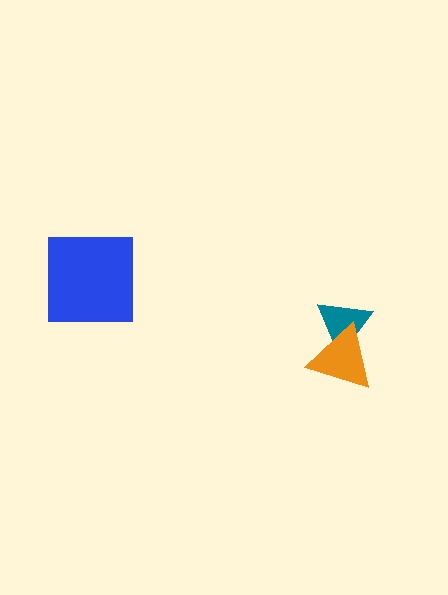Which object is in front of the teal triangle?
The orange triangle is in front of the teal triangle.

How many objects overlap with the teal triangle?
1 object overlaps with the teal triangle.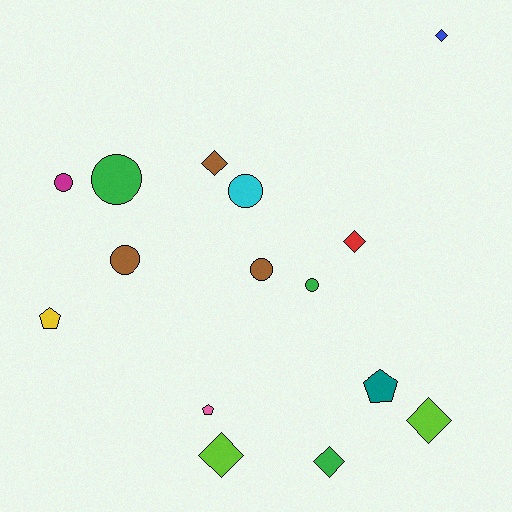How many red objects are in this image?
There is 1 red object.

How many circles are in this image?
There are 6 circles.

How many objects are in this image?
There are 15 objects.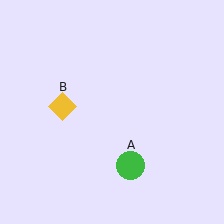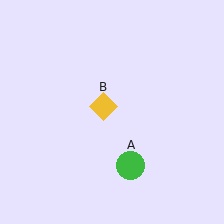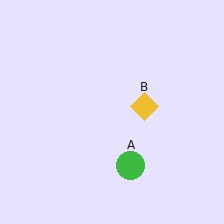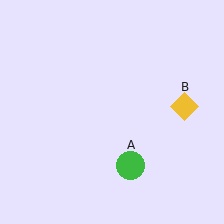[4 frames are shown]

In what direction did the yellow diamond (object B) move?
The yellow diamond (object B) moved right.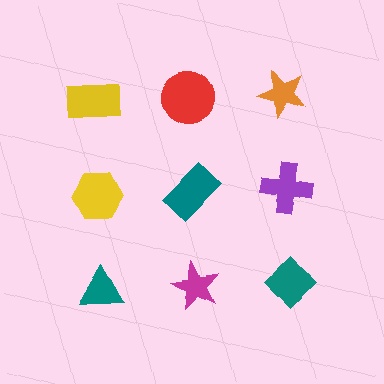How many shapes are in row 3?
3 shapes.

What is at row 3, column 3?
A teal diamond.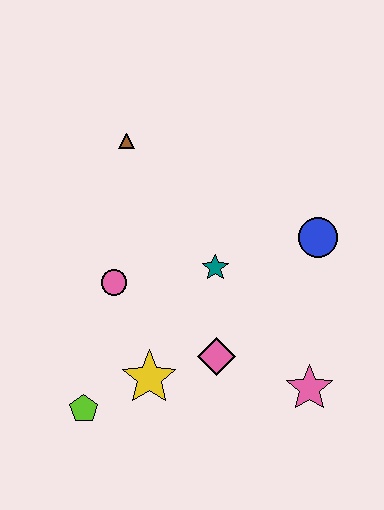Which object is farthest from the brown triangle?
The pink star is farthest from the brown triangle.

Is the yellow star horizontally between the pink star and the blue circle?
No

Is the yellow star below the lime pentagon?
No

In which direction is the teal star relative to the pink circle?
The teal star is to the right of the pink circle.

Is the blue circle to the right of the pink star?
Yes